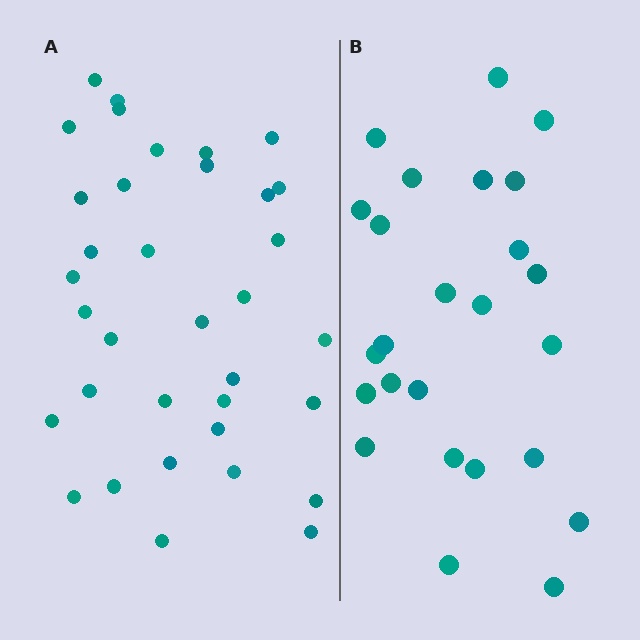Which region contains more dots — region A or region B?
Region A (the left region) has more dots.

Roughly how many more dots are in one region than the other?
Region A has roughly 10 or so more dots than region B.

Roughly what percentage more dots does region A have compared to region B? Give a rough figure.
About 40% more.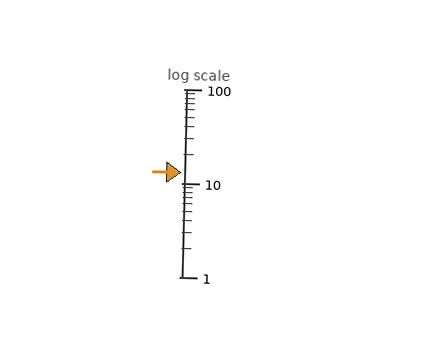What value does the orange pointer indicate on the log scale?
The pointer indicates approximately 13.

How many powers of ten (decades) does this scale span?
The scale spans 2 decades, from 1 to 100.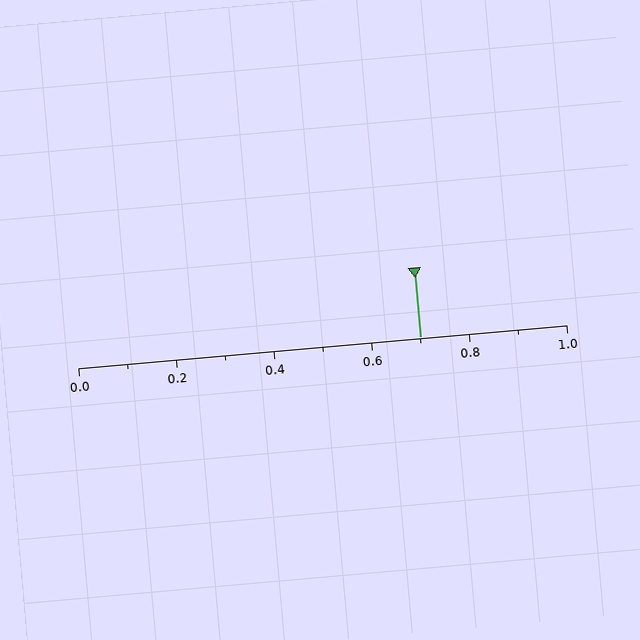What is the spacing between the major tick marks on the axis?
The major ticks are spaced 0.2 apart.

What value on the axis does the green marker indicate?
The marker indicates approximately 0.7.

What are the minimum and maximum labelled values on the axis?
The axis runs from 0.0 to 1.0.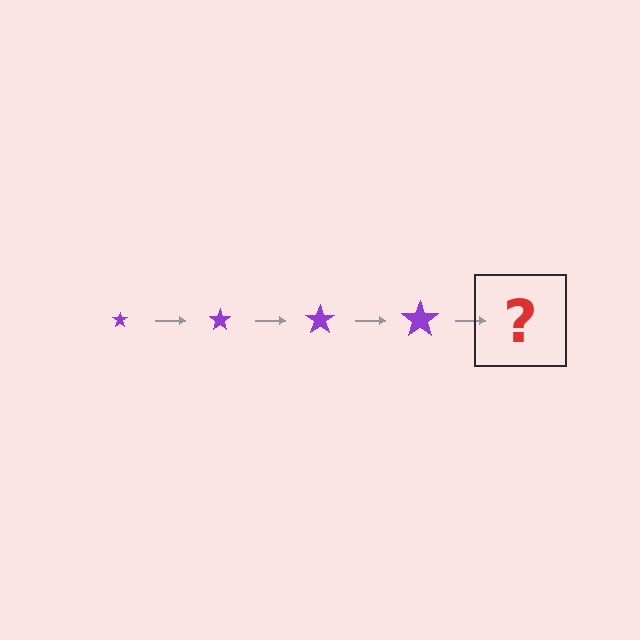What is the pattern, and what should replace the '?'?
The pattern is that the star gets progressively larger each step. The '?' should be a purple star, larger than the previous one.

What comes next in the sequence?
The next element should be a purple star, larger than the previous one.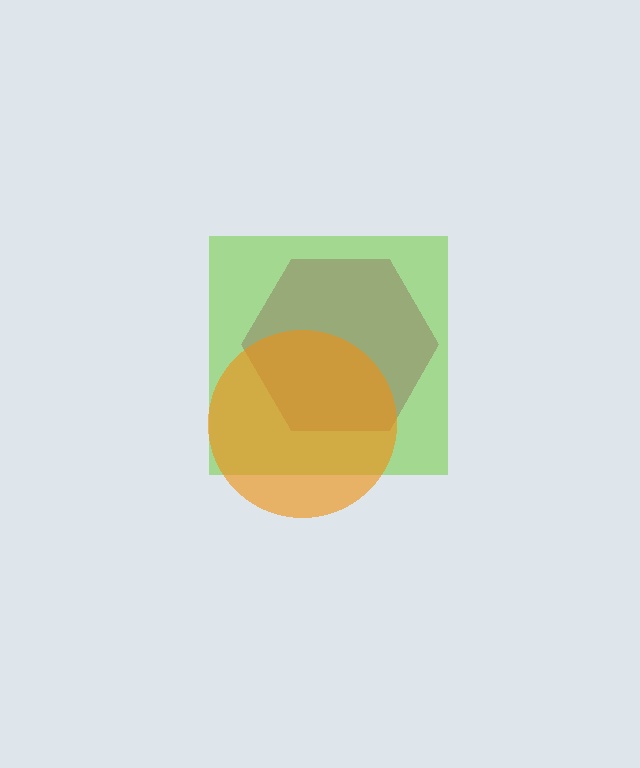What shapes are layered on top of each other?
The layered shapes are: a magenta hexagon, a lime square, an orange circle.